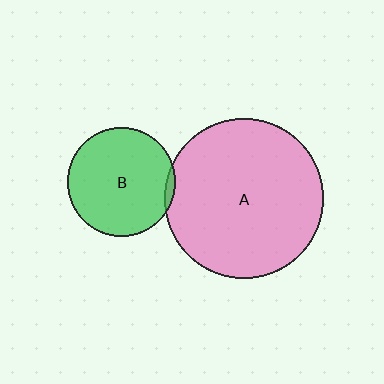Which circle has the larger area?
Circle A (pink).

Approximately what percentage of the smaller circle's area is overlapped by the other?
Approximately 5%.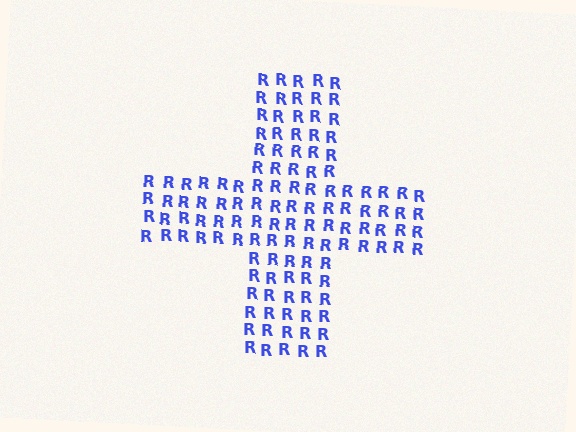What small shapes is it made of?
It is made of small letter R's.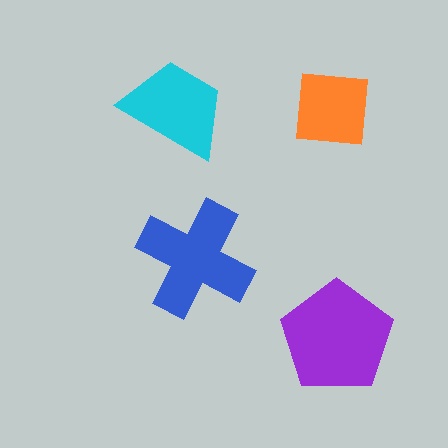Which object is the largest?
The purple pentagon.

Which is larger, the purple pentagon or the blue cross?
The purple pentagon.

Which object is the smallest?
The orange square.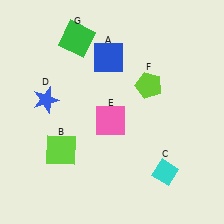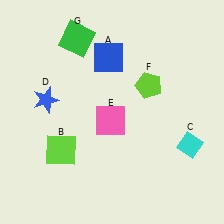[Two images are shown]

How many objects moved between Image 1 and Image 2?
1 object moved between the two images.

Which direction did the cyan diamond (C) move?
The cyan diamond (C) moved up.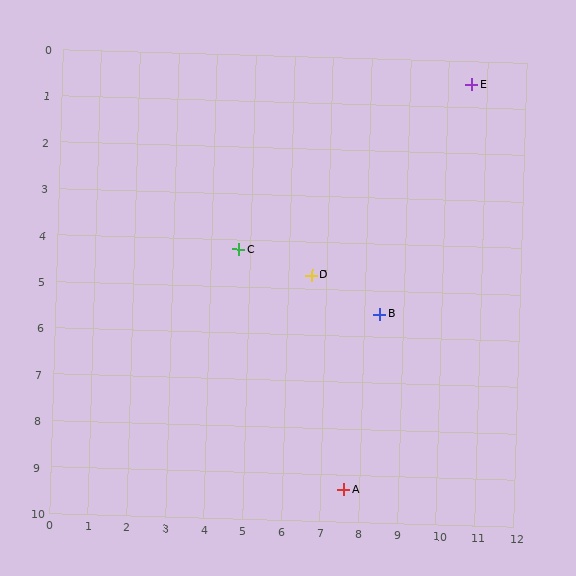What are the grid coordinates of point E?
Point E is at approximately (10.6, 0.5).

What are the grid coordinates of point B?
Point B is at approximately (8.4, 5.5).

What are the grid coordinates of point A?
Point A is at approximately (7.6, 9.3).